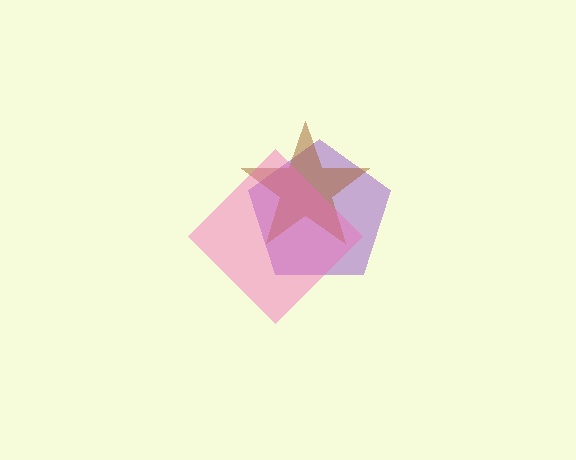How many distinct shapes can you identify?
There are 3 distinct shapes: a purple pentagon, a brown star, a pink diamond.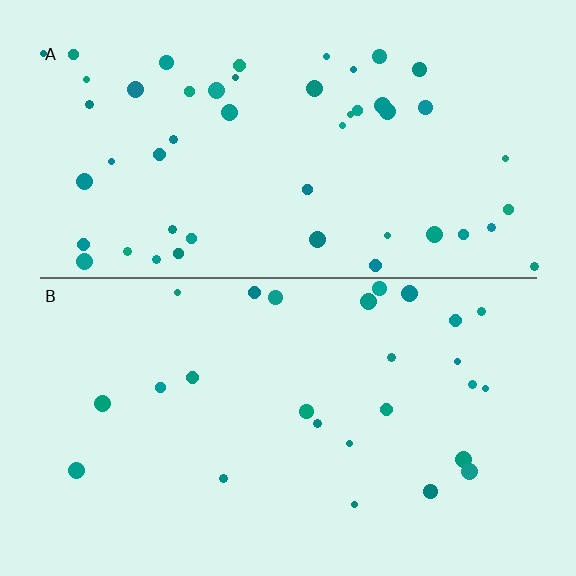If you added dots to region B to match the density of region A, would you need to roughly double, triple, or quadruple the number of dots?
Approximately double.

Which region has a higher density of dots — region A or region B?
A (the top).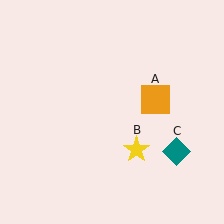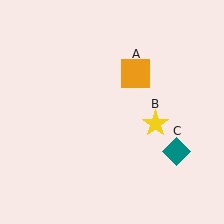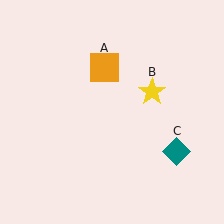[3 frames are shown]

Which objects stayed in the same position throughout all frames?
Teal diamond (object C) remained stationary.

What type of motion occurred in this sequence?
The orange square (object A), yellow star (object B) rotated counterclockwise around the center of the scene.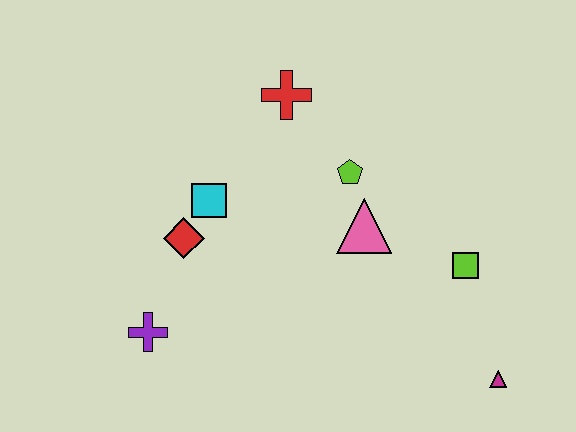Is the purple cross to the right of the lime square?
No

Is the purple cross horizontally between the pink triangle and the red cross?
No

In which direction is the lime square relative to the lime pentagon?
The lime square is to the right of the lime pentagon.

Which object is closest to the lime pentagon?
The pink triangle is closest to the lime pentagon.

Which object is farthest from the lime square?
The purple cross is farthest from the lime square.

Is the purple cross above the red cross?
No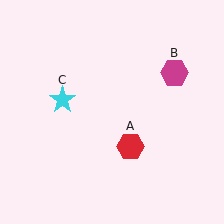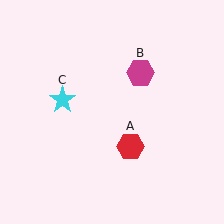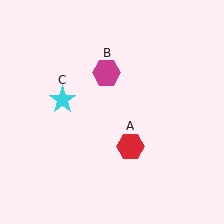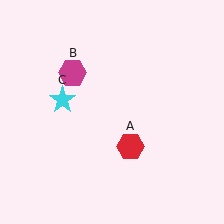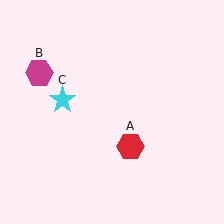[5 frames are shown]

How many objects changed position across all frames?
1 object changed position: magenta hexagon (object B).